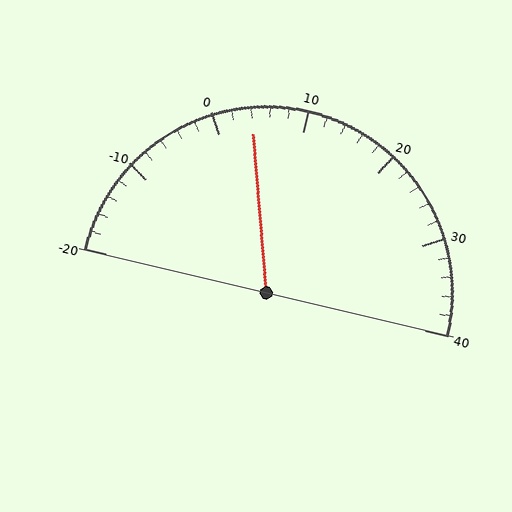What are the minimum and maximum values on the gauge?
The gauge ranges from -20 to 40.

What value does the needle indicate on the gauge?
The needle indicates approximately 4.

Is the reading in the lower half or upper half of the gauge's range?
The reading is in the lower half of the range (-20 to 40).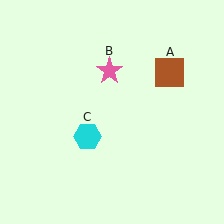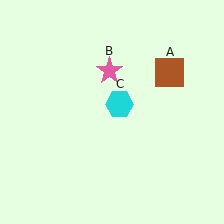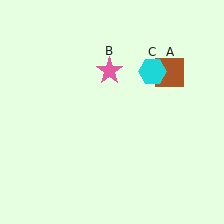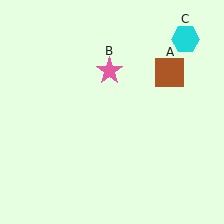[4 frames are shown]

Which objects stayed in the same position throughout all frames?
Brown square (object A) and pink star (object B) remained stationary.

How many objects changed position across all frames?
1 object changed position: cyan hexagon (object C).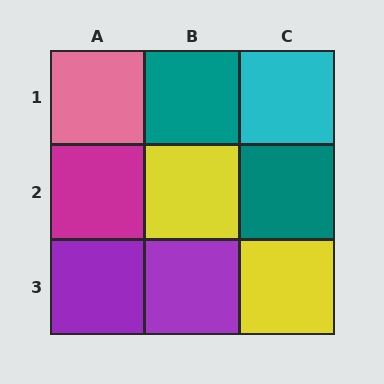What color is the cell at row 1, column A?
Pink.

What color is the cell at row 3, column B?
Purple.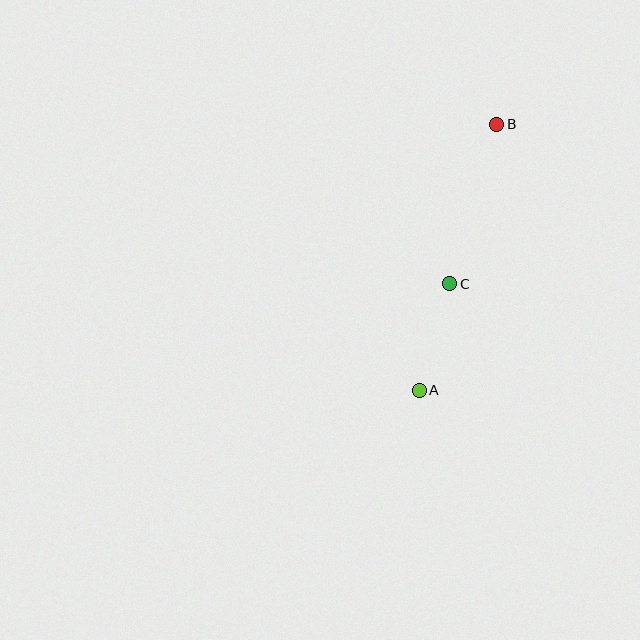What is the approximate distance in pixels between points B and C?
The distance between B and C is approximately 166 pixels.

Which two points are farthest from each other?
Points A and B are farthest from each other.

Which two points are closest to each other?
Points A and C are closest to each other.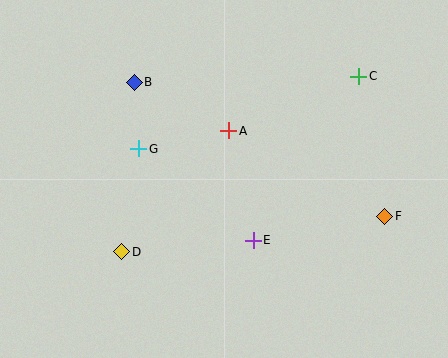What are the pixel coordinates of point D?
Point D is at (122, 252).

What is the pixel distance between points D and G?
The distance between D and G is 104 pixels.